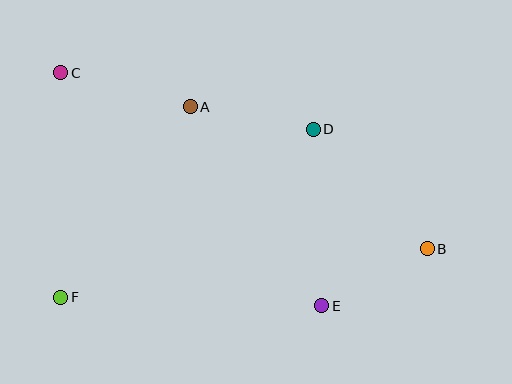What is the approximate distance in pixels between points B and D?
The distance between B and D is approximately 165 pixels.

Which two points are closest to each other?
Points B and E are closest to each other.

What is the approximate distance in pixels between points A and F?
The distance between A and F is approximately 230 pixels.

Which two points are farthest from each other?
Points B and C are farthest from each other.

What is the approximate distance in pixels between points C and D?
The distance between C and D is approximately 259 pixels.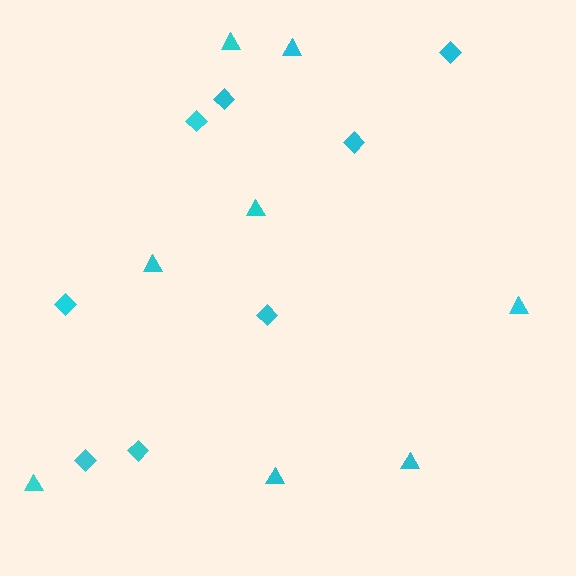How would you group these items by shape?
There are 2 groups: one group of diamonds (8) and one group of triangles (8).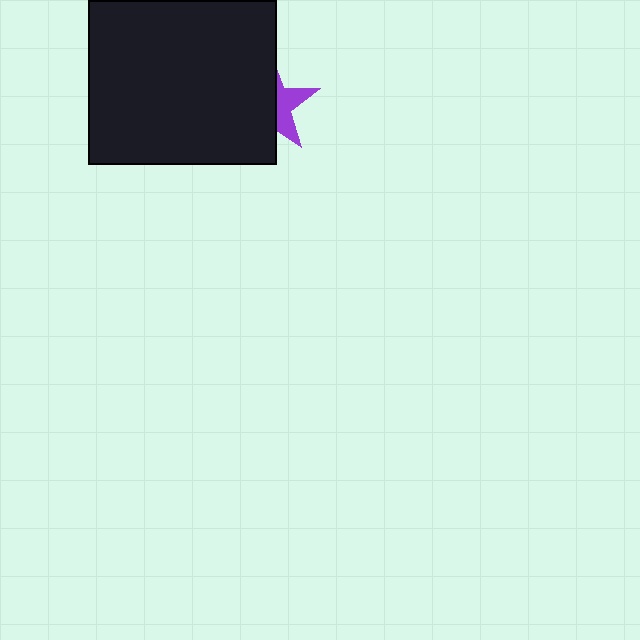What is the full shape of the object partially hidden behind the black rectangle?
The partially hidden object is a purple star.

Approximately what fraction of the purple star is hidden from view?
Roughly 64% of the purple star is hidden behind the black rectangle.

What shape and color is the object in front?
The object in front is a black rectangle.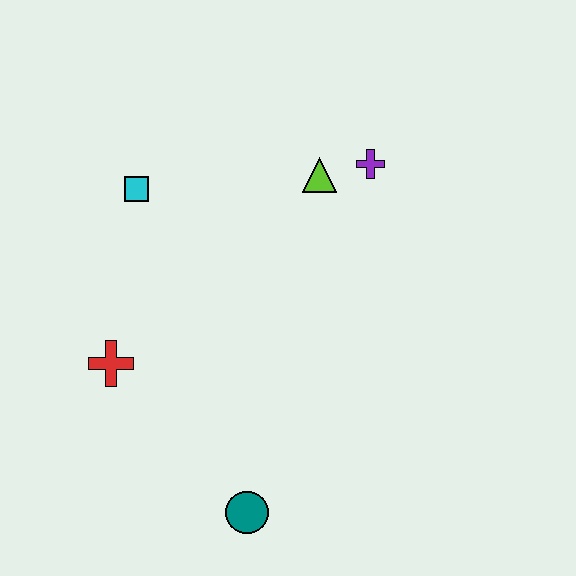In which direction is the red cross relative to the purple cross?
The red cross is to the left of the purple cross.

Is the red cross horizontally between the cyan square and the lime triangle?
No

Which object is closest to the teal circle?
The red cross is closest to the teal circle.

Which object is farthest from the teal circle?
The purple cross is farthest from the teal circle.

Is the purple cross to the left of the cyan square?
No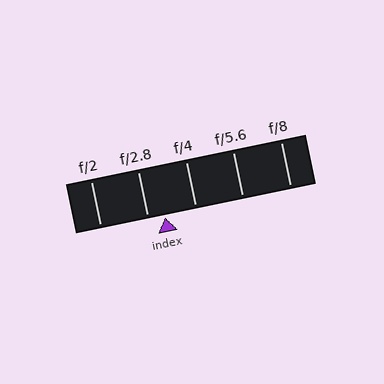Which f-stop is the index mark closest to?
The index mark is closest to f/2.8.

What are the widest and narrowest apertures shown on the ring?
The widest aperture shown is f/2 and the narrowest is f/8.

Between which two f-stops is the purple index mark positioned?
The index mark is between f/2.8 and f/4.